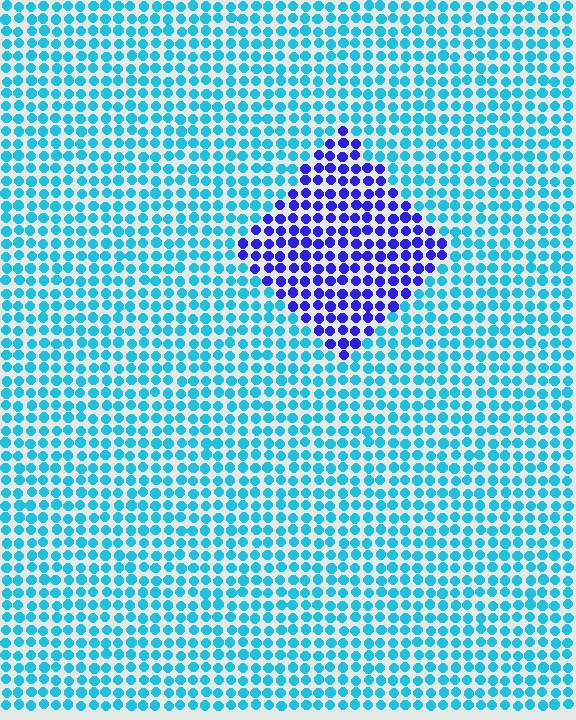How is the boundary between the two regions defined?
The boundary is defined purely by a slight shift in hue (about 54 degrees). Spacing, size, and orientation are identical on both sides.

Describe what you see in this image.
The image is filled with small cyan elements in a uniform arrangement. A diamond-shaped region is visible where the elements are tinted to a slightly different hue, forming a subtle color boundary.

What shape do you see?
I see a diamond.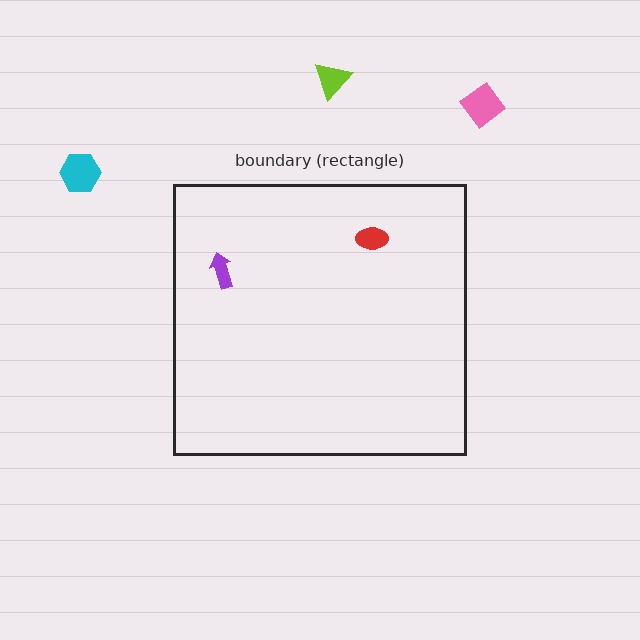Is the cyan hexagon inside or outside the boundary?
Outside.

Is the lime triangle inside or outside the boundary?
Outside.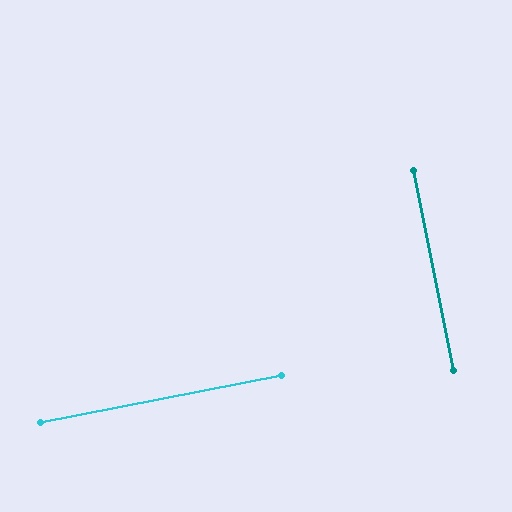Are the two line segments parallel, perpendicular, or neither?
Perpendicular — they meet at approximately 90°.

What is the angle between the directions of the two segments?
Approximately 90 degrees.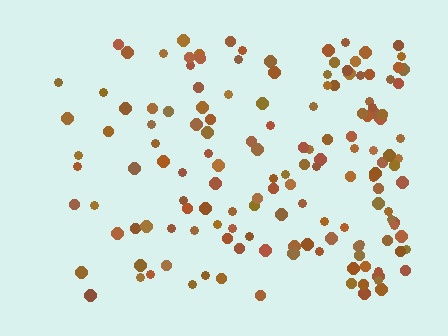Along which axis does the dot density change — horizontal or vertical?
Horizontal.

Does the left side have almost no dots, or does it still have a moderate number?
Still a moderate number, just noticeably fewer than the right.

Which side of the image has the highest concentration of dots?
The right.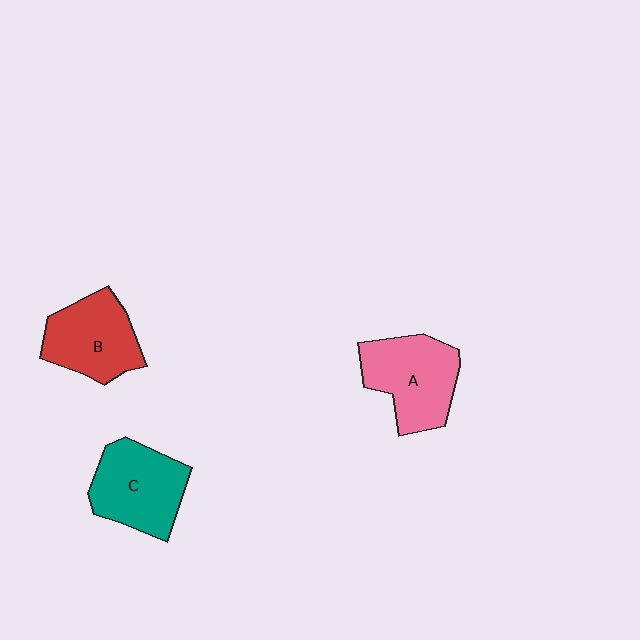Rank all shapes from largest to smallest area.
From largest to smallest: A (pink), C (teal), B (red).